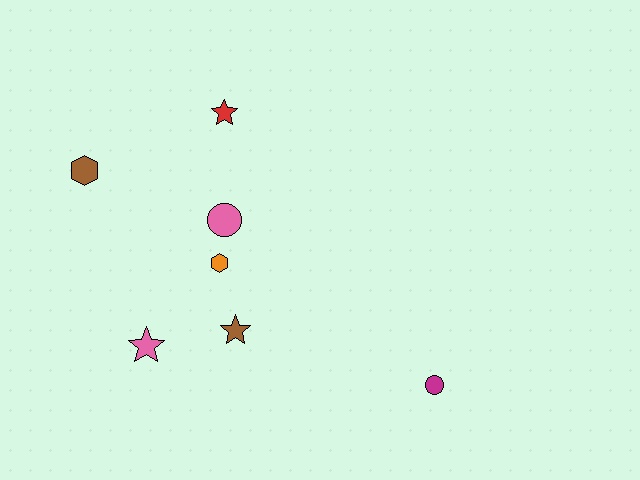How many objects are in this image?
There are 7 objects.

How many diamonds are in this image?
There are no diamonds.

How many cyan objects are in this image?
There are no cyan objects.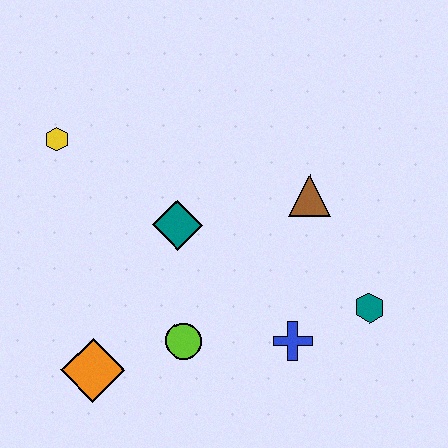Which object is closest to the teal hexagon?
The blue cross is closest to the teal hexagon.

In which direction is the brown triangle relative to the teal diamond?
The brown triangle is to the right of the teal diamond.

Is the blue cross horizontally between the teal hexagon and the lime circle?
Yes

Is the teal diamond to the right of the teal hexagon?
No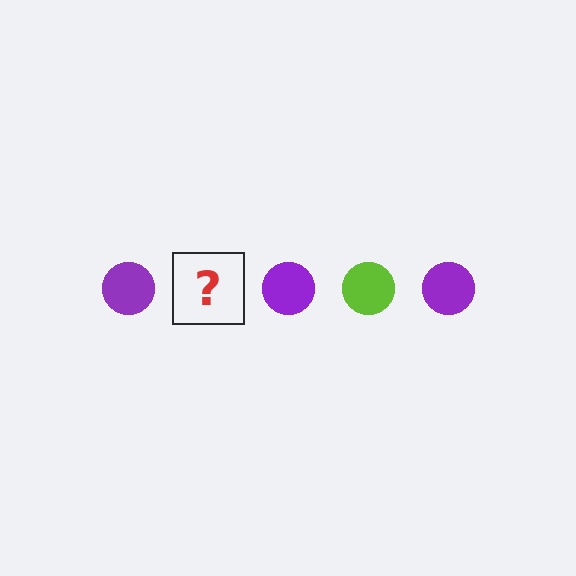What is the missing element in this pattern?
The missing element is a lime circle.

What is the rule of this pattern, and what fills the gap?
The rule is that the pattern cycles through purple, lime circles. The gap should be filled with a lime circle.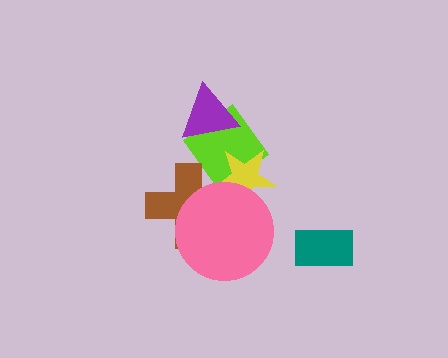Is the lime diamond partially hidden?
Yes, it is partially covered by another shape.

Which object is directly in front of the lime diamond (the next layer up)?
The brown cross is directly in front of the lime diamond.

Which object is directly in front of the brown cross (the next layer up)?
The yellow star is directly in front of the brown cross.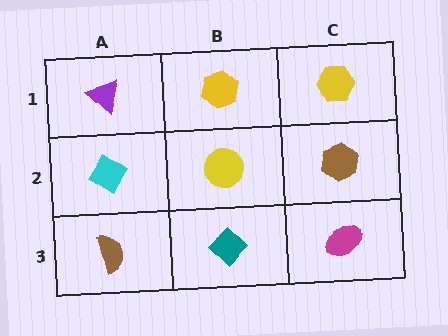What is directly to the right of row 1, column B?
A yellow hexagon.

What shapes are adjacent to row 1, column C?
A brown hexagon (row 2, column C), a yellow hexagon (row 1, column B).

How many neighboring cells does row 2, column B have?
4.